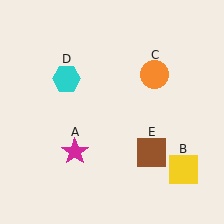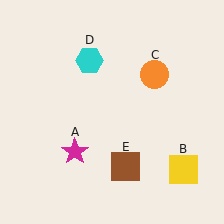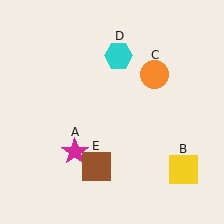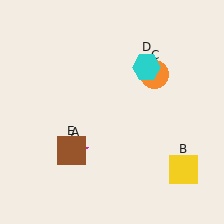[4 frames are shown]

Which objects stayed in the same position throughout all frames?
Magenta star (object A) and yellow square (object B) and orange circle (object C) remained stationary.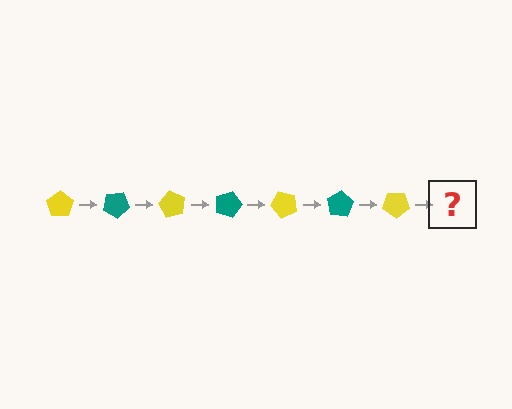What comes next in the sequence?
The next element should be a teal pentagon, rotated 210 degrees from the start.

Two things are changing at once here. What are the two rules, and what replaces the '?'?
The two rules are that it rotates 30 degrees each step and the color cycles through yellow and teal. The '?' should be a teal pentagon, rotated 210 degrees from the start.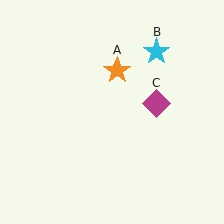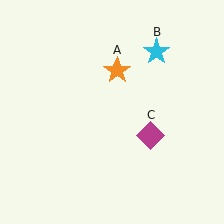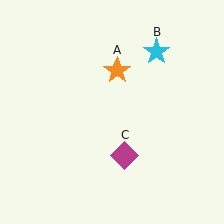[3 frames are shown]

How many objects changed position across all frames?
1 object changed position: magenta diamond (object C).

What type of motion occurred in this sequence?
The magenta diamond (object C) rotated clockwise around the center of the scene.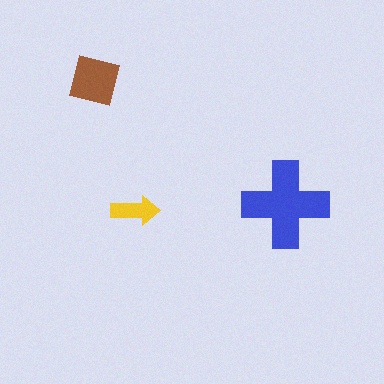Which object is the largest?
The blue cross.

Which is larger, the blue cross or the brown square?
The blue cross.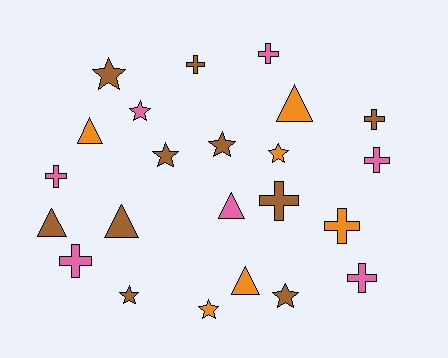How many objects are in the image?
There are 23 objects.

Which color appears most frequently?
Brown, with 10 objects.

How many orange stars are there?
There are 2 orange stars.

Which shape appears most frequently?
Cross, with 9 objects.